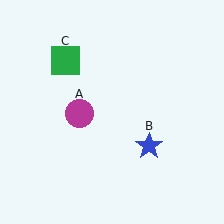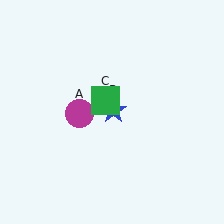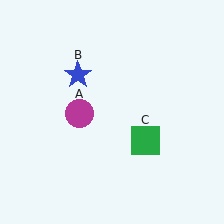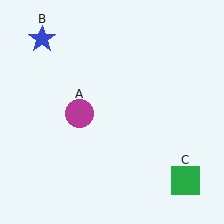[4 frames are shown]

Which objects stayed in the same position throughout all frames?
Magenta circle (object A) remained stationary.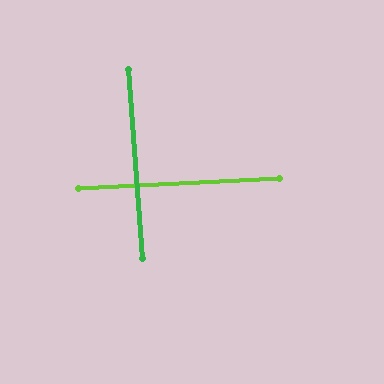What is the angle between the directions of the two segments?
Approximately 89 degrees.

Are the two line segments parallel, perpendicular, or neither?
Perpendicular — they meet at approximately 89°.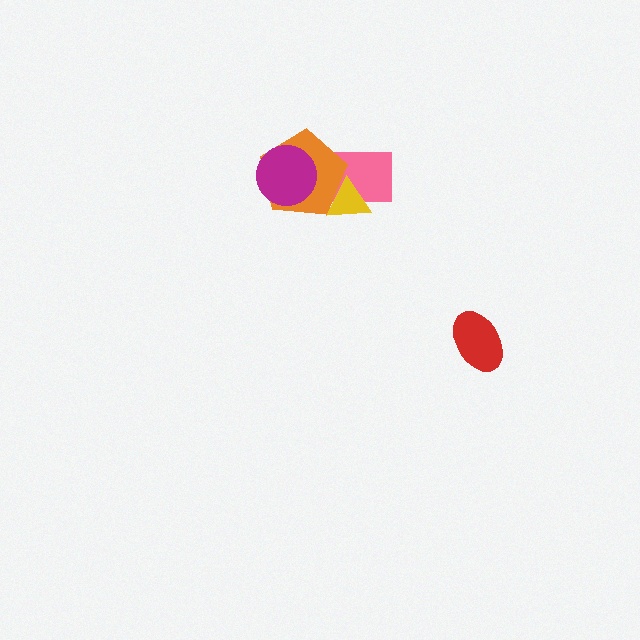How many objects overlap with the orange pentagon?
3 objects overlap with the orange pentagon.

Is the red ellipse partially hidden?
No, no other shape covers it.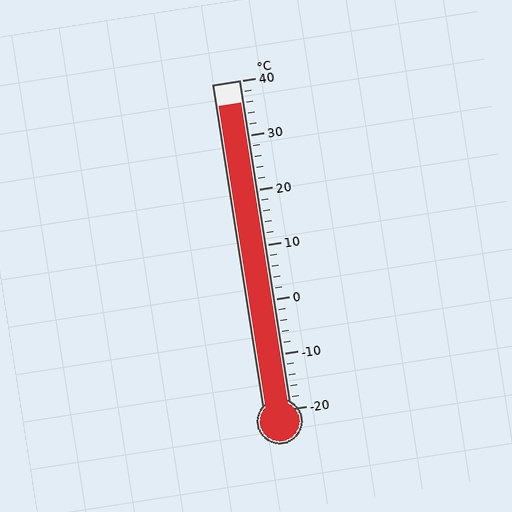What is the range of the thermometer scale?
The thermometer scale ranges from -20°C to 40°C.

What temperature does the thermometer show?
The thermometer shows approximately 36°C.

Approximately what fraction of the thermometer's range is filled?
The thermometer is filled to approximately 95% of its range.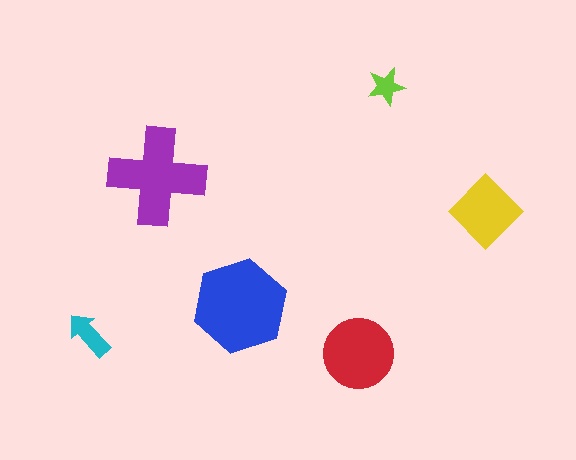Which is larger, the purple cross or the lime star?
The purple cross.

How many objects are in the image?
There are 6 objects in the image.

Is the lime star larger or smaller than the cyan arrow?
Smaller.